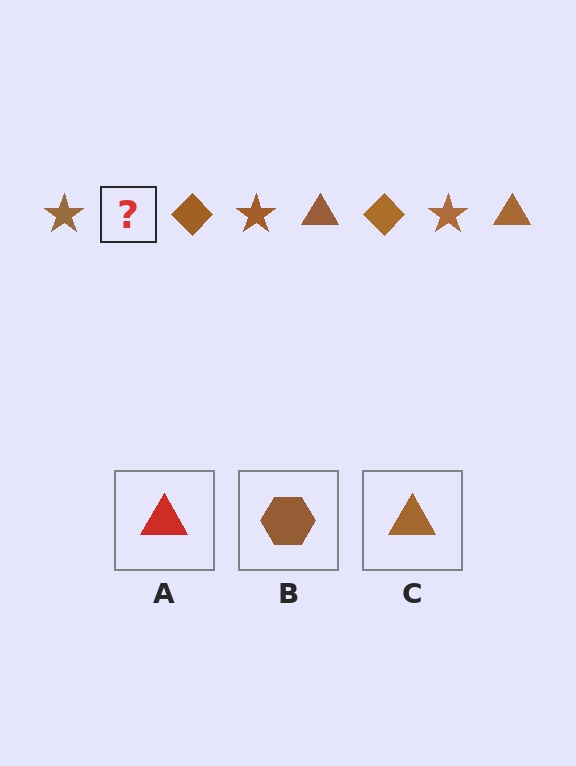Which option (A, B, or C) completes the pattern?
C.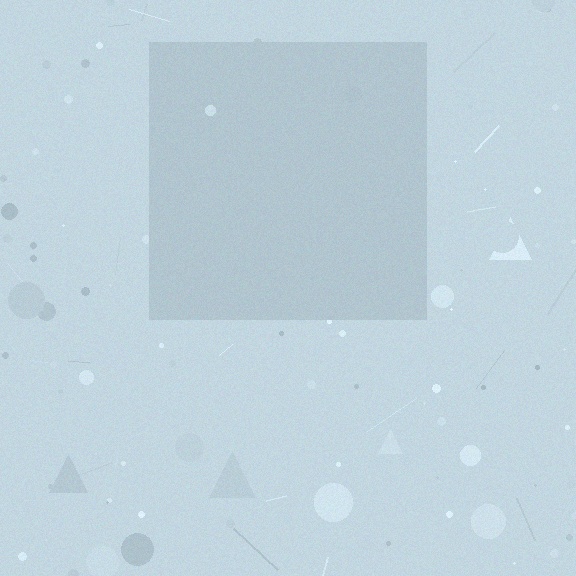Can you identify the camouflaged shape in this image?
The camouflaged shape is a square.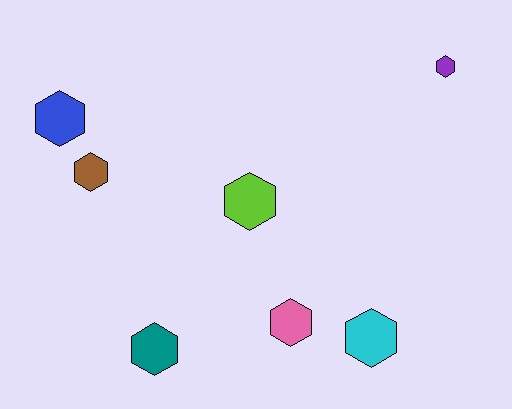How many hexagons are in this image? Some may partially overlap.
There are 7 hexagons.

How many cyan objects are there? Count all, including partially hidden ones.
There is 1 cyan object.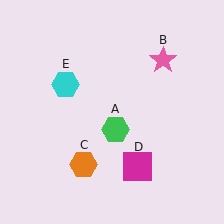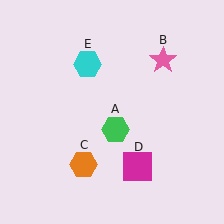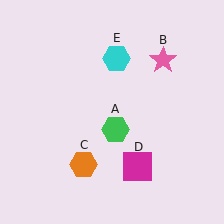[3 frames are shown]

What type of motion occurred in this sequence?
The cyan hexagon (object E) rotated clockwise around the center of the scene.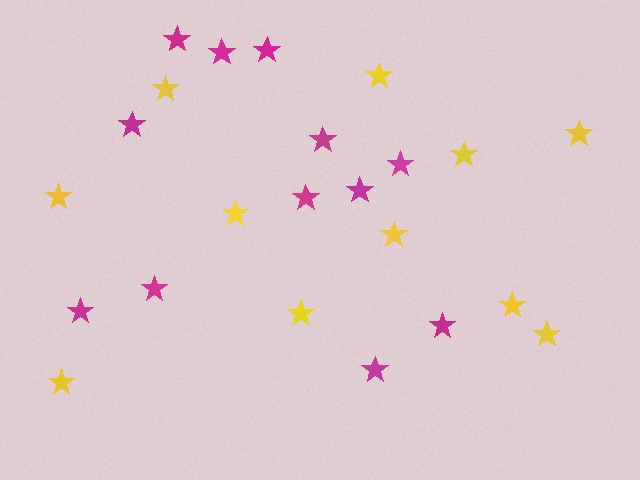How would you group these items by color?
There are 2 groups: one group of magenta stars (12) and one group of yellow stars (11).